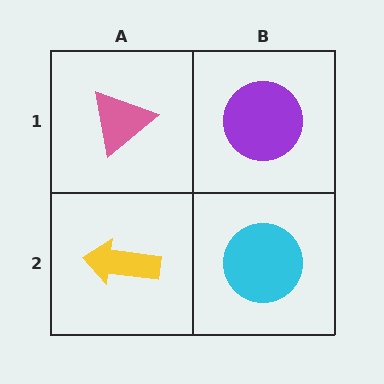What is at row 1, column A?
A pink triangle.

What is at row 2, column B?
A cyan circle.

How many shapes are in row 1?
2 shapes.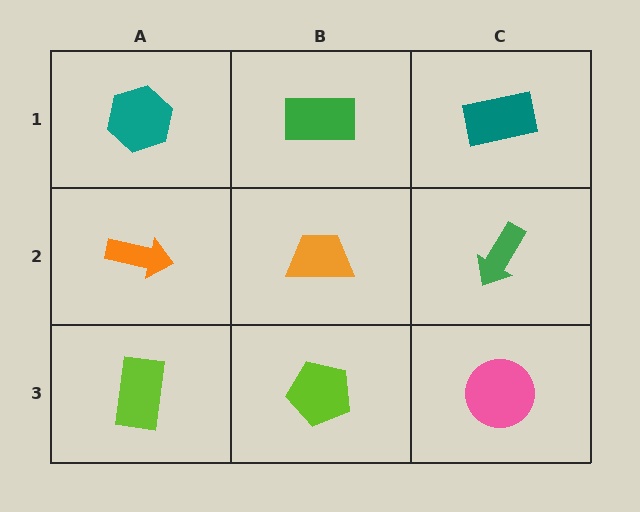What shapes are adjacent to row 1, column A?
An orange arrow (row 2, column A), a green rectangle (row 1, column B).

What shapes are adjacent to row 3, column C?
A green arrow (row 2, column C), a lime pentagon (row 3, column B).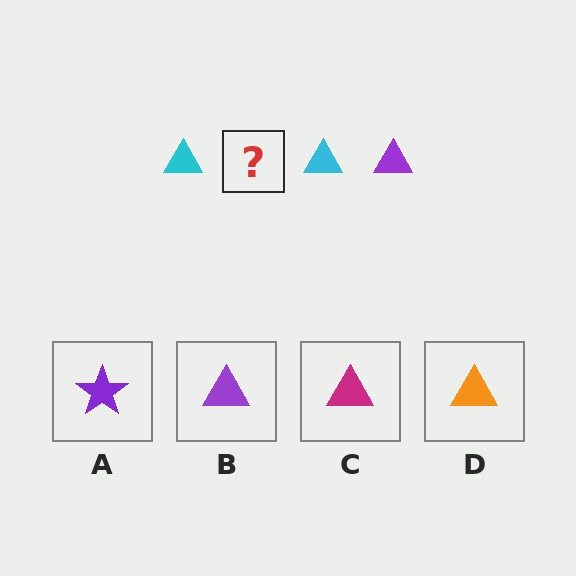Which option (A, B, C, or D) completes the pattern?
B.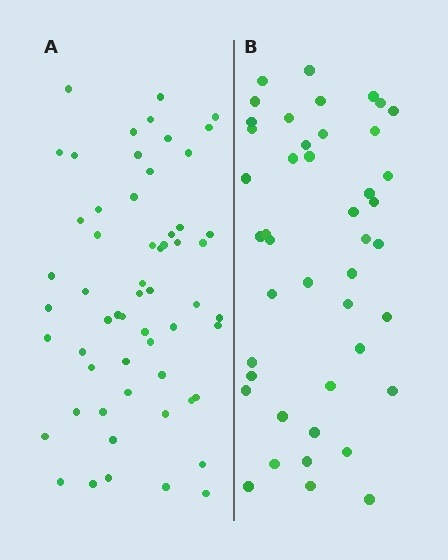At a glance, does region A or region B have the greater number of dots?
Region A (the left region) has more dots.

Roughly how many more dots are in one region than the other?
Region A has approximately 15 more dots than region B.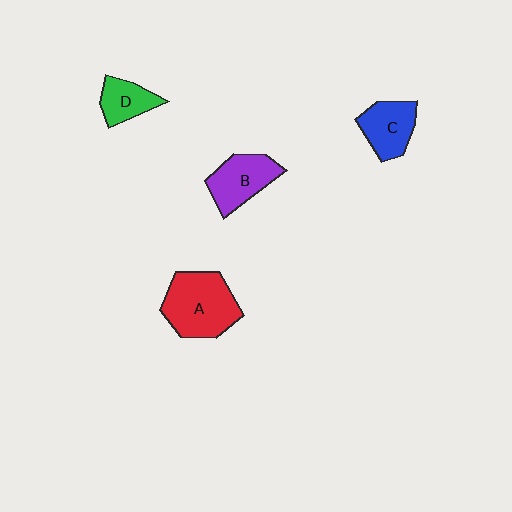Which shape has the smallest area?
Shape D (green).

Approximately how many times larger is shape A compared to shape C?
Approximately 1.6 times.